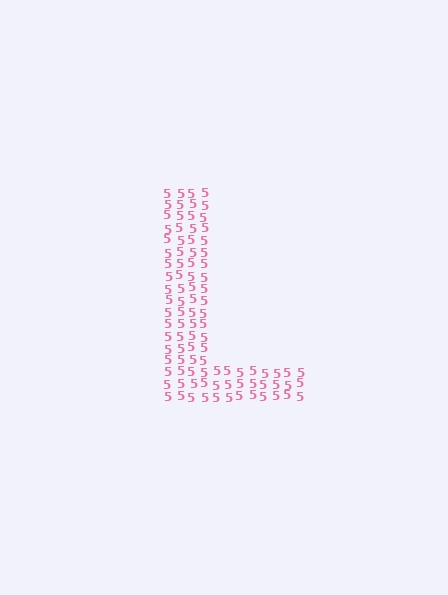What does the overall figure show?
The overall figure shows the letter L.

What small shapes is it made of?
It is made of small digit 5's.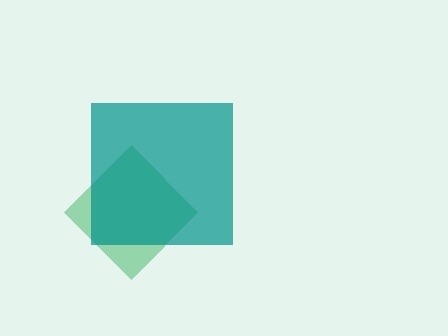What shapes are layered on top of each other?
The layered shapes are: a green diamond, a teal square.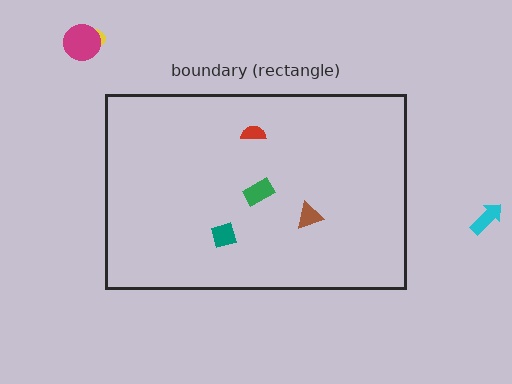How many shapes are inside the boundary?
4 inside, 3 outside.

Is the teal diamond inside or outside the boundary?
Inside.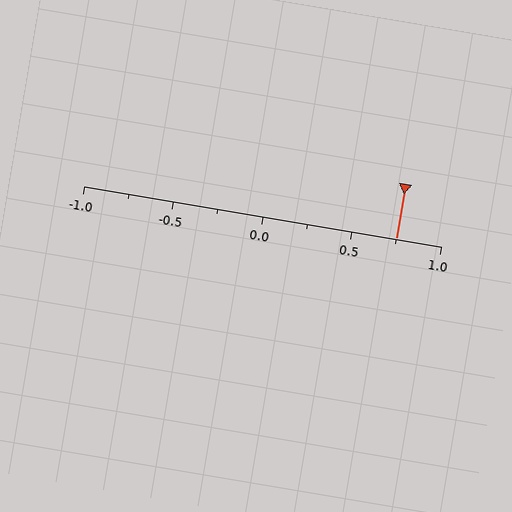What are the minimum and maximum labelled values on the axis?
The axis runs from -1.0 to 1.0.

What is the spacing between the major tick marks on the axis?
The major ticks are spaced 0.5 apart.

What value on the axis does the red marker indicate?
The marker indicates approximately 0.75.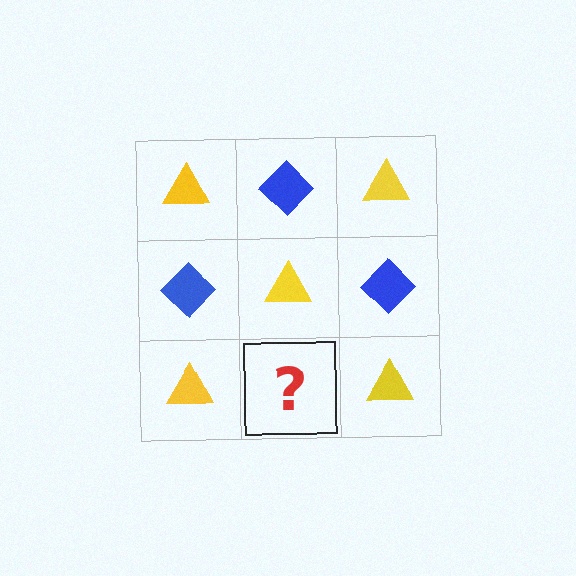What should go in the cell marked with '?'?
The missing cell should contain a blue diamond.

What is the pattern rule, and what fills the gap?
The rule is that it alternates yellow triangle and blue diamond in a checkerboard pattern. The gap should be filled with a blue diamond.